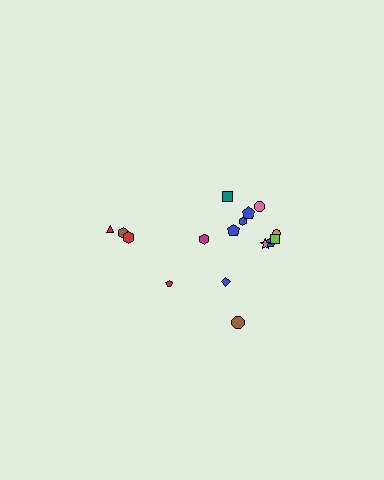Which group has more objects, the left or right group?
The right group.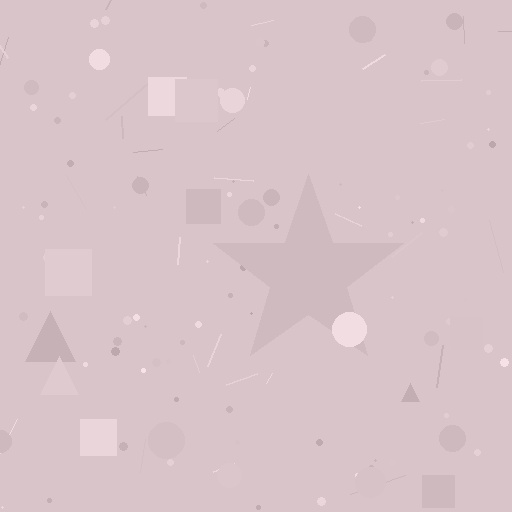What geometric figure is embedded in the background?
A star is embedded in the background.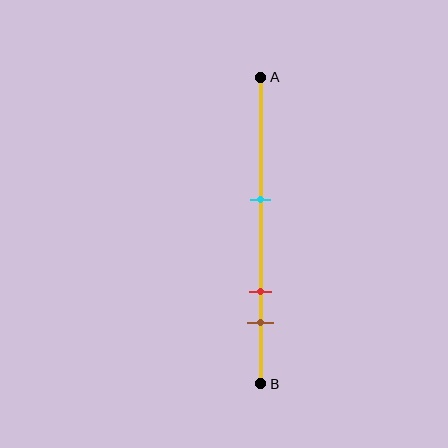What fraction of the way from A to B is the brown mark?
The brown mark is approximately 80% (0.8) of the way from A to B.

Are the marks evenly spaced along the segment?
No, the marks are not evenly spaced.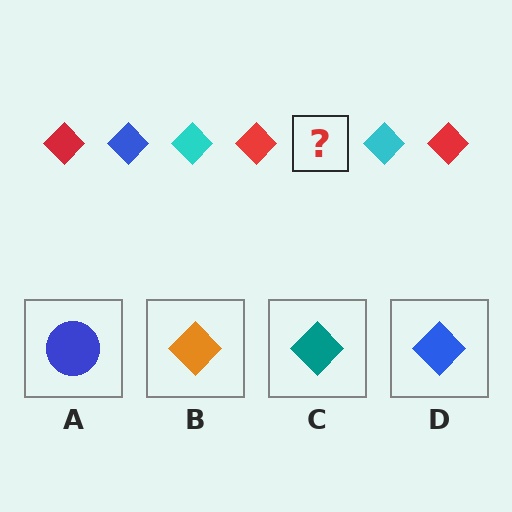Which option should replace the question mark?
Option D.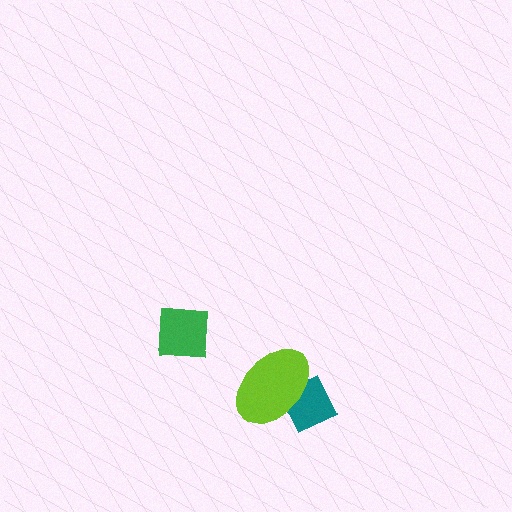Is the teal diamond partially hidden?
Yes, it is partially covered by another shape.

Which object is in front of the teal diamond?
The lime ellipse is in front of the teal diamond.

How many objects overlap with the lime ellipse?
1 object overlaps with the lime ellipse.